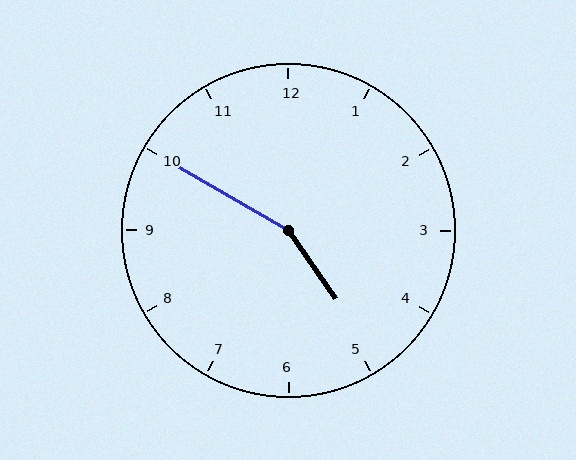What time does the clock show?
4:50.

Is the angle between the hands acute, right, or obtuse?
It is obtuse.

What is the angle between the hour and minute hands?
Approximately 155 degrees.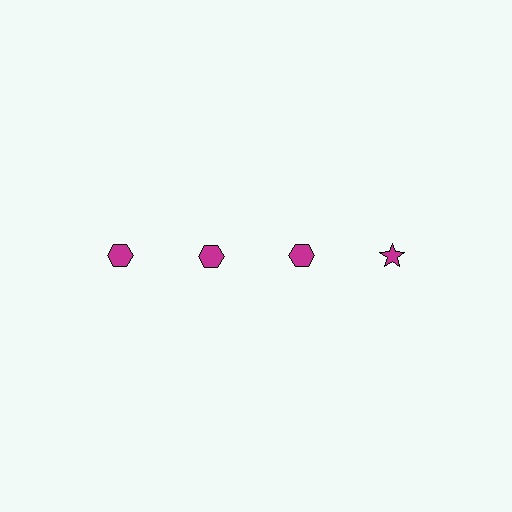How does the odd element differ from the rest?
It has a different shape: star instead of hexagon.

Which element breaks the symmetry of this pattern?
The magenta star in the top row, second from right column breaks the symmetry. All other shapes are magenta hexagons.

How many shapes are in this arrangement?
There are 4 shapes arranged in a grid pattern.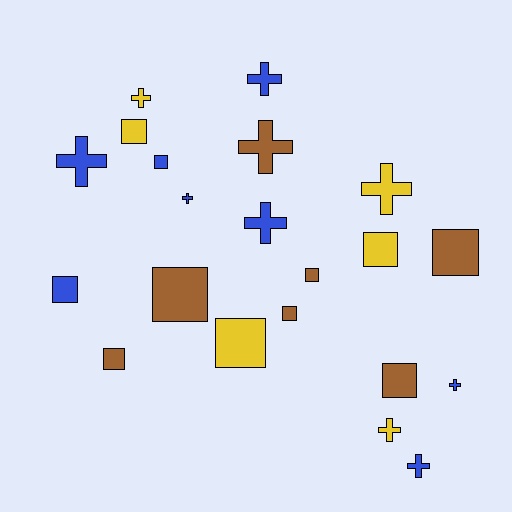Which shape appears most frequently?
Square, with 11 objects.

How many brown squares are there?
There are 6 brown squares.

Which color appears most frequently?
Blue, with 8 objects.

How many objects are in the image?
There are 21 objects.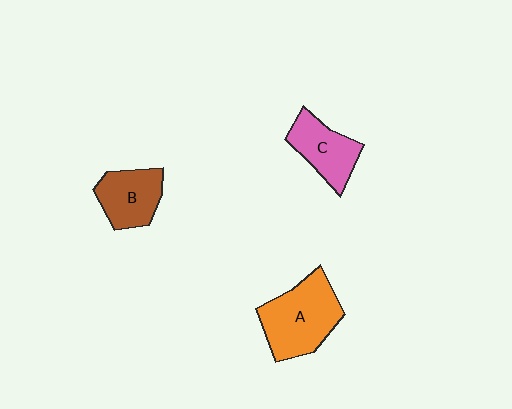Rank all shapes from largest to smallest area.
From largest to smallest: A (orange), C (pink), B (brown).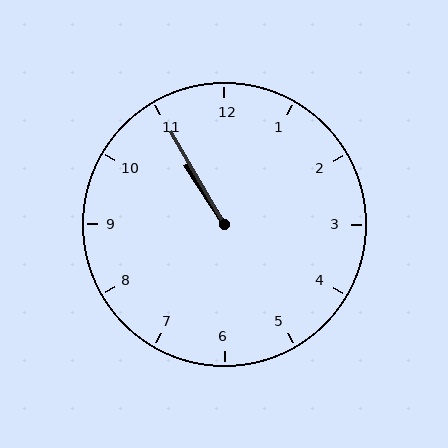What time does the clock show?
10:55.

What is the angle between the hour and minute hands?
Approximately 2 degrees.